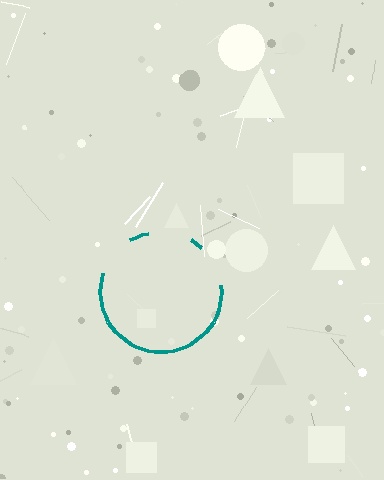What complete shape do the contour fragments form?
The contour fragments form a circle.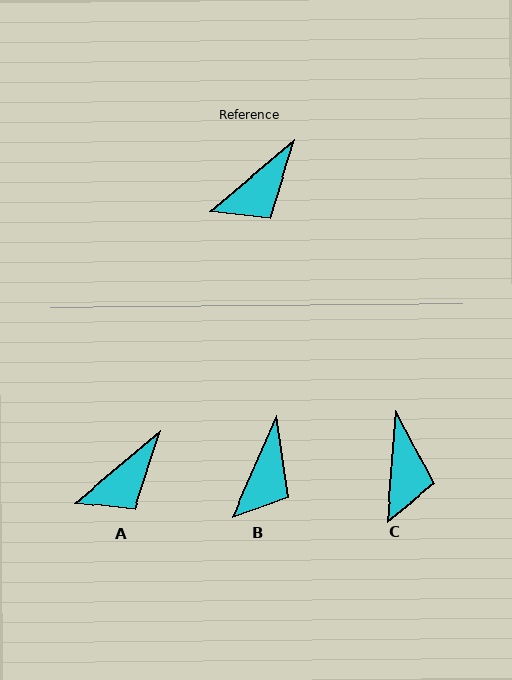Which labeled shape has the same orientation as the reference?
A.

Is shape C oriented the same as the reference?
No, it is off by about 45 degrees.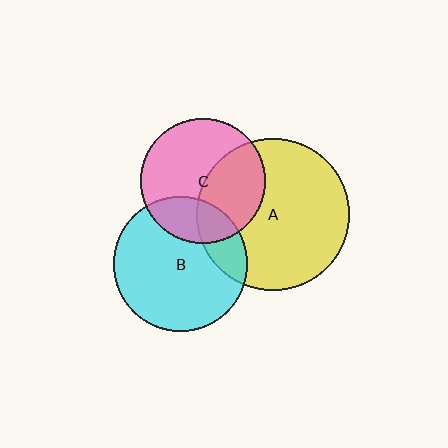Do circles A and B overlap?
Yes.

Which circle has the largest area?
Circle A (yellow).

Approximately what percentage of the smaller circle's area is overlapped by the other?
Approximately 20%.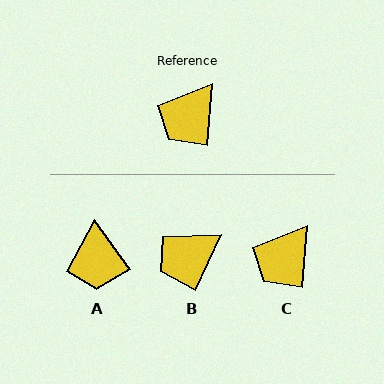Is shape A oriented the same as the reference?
No, it is off by about 41 degrees.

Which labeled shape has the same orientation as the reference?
C.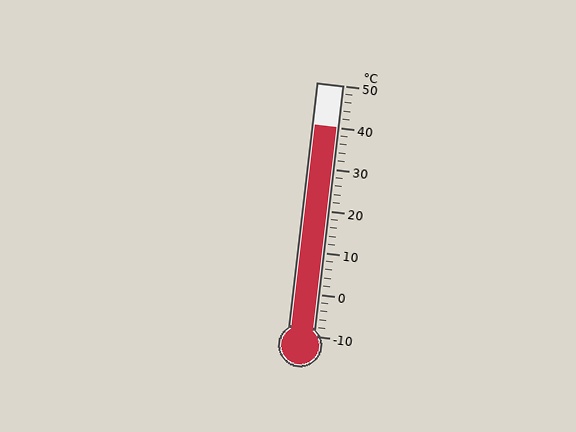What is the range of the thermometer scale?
The thermometer scale ranges from -10°C to 50°C.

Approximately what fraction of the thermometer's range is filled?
The thermometer is filled to approximately 85% of its range.